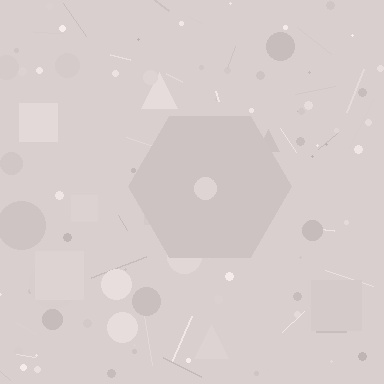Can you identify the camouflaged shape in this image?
The camouflaged shape is a hexagon.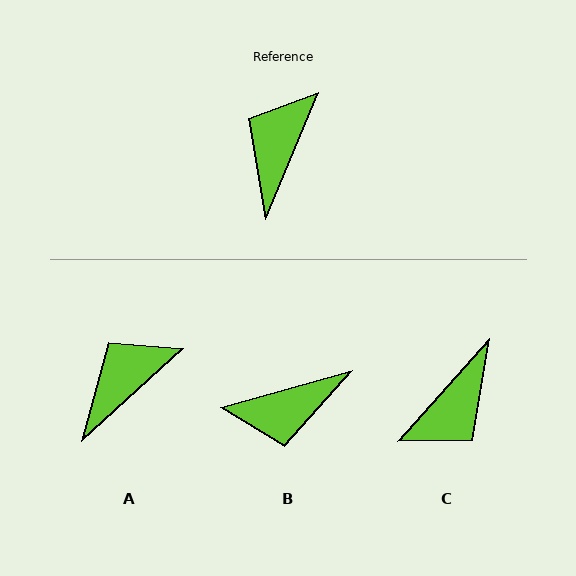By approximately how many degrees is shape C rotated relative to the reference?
Approximately 161 degrees counter-clockwise.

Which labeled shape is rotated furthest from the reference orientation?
C, about 161 degrees away.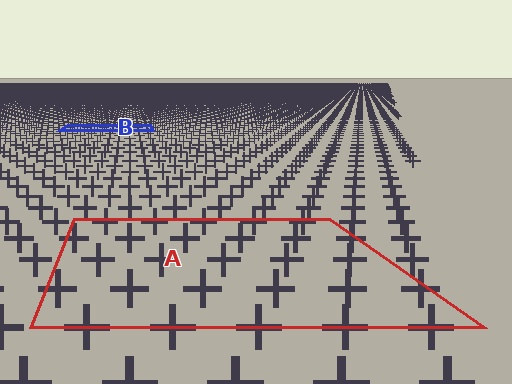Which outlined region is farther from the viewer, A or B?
Region B is farther from the viewer — the texture elements inside it appear smaller and more densely packed.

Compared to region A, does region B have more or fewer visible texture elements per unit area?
Region B has more texture elements per unit area — they are packed more densely because it is farther away.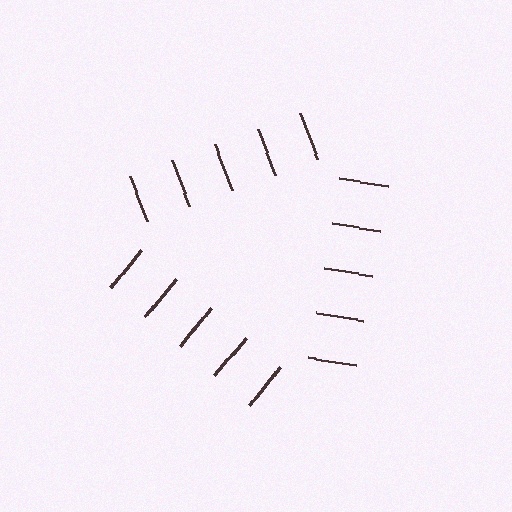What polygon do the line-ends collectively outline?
An illusory triangle — the line segments terminate on its edges but no continuous stroke is drawn.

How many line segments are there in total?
15 — 5 along each of the 3 edges.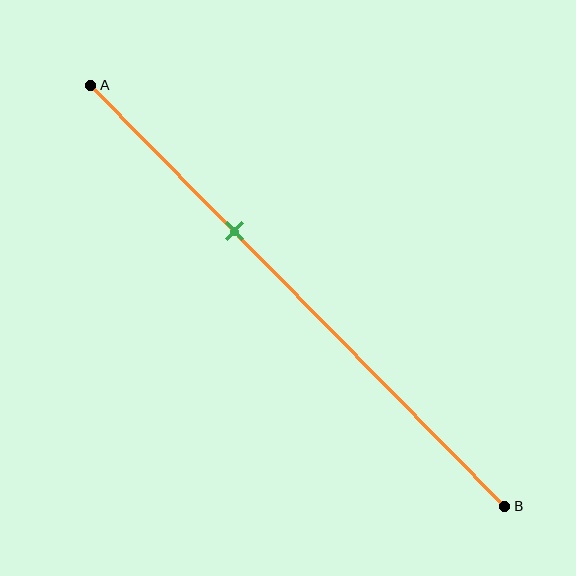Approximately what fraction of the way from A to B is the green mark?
The green mark is approximately 35% of the way from A to B.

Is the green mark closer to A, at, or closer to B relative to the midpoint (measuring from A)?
The green mark is closer to point A than the midpoint of segment AB.